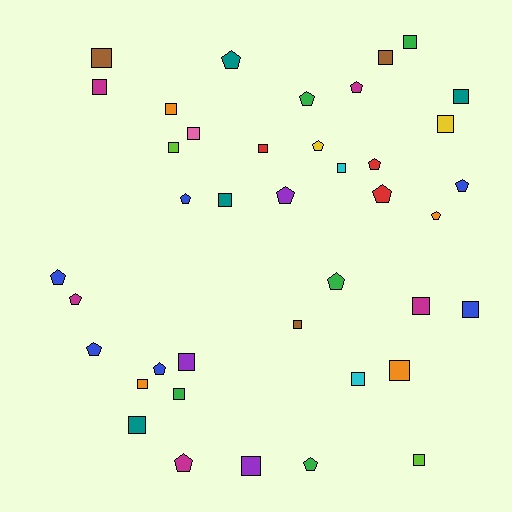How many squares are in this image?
There are 23 squares.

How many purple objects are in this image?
There are 3 purple objects.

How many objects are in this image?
There are 40 objects.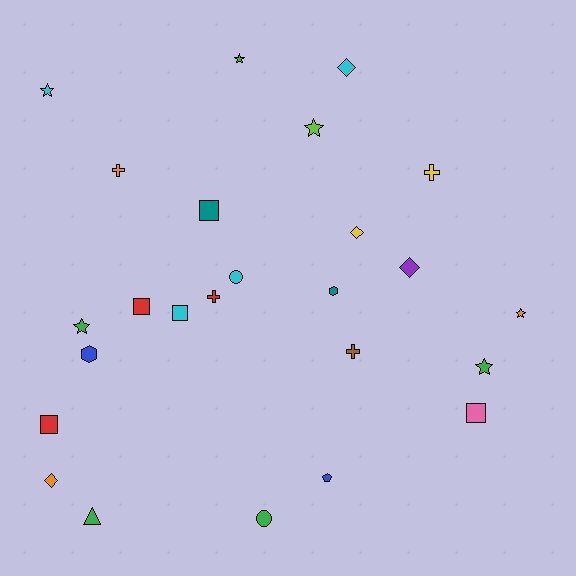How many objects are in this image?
There are 25 objects.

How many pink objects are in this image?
There is 1 pink object.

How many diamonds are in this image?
There are 4 diamonds.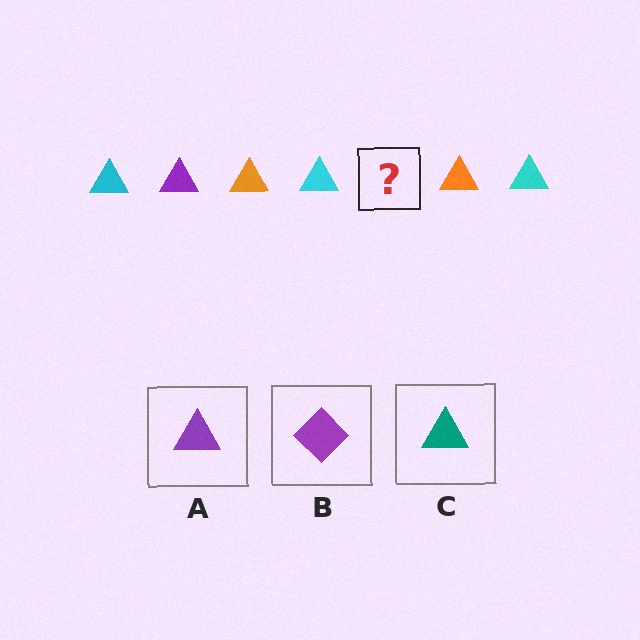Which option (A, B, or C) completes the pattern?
A.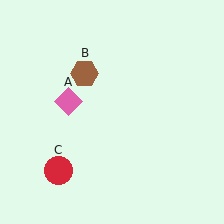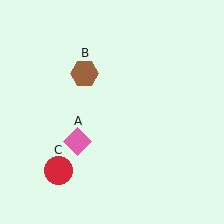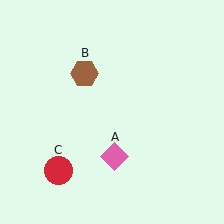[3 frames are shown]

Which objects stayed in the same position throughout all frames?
Brown hexagon (object B) and red circle (object C) remained stationary.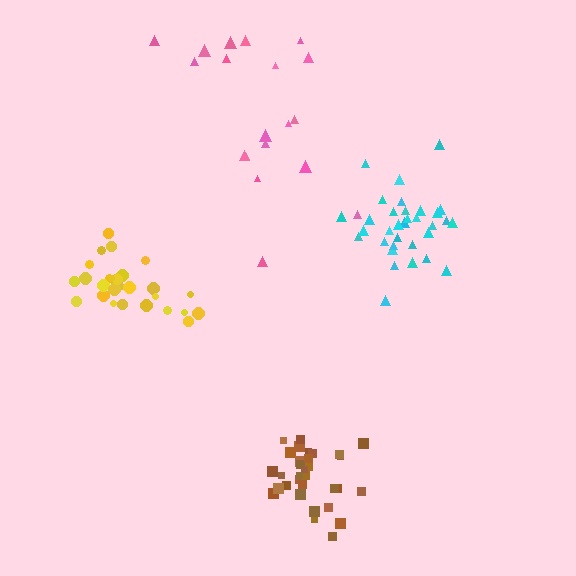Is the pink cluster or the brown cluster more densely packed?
Brown.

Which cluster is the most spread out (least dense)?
Pink.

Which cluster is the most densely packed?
Brown.